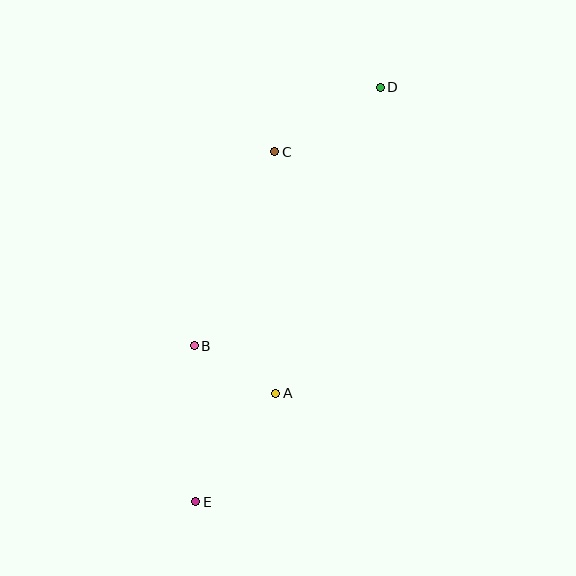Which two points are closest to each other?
Points A and B are closest to each other.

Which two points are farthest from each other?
Points D and E are farthest from each other.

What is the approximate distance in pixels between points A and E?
The distance between A and E is approximately 134 pixels.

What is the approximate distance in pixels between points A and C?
The distance between A and C is approximately 241 pixels.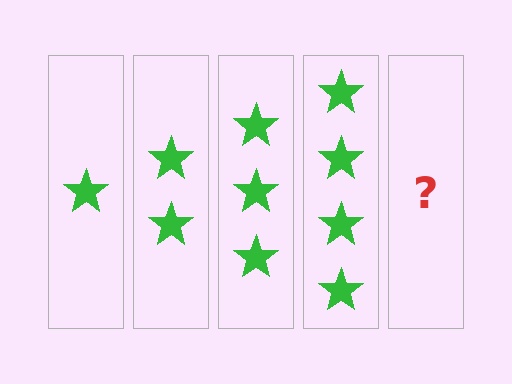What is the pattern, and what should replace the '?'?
The pattern is that each step adds one more star. The '?' should be 5 stars.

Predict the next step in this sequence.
The next step is 5 stars.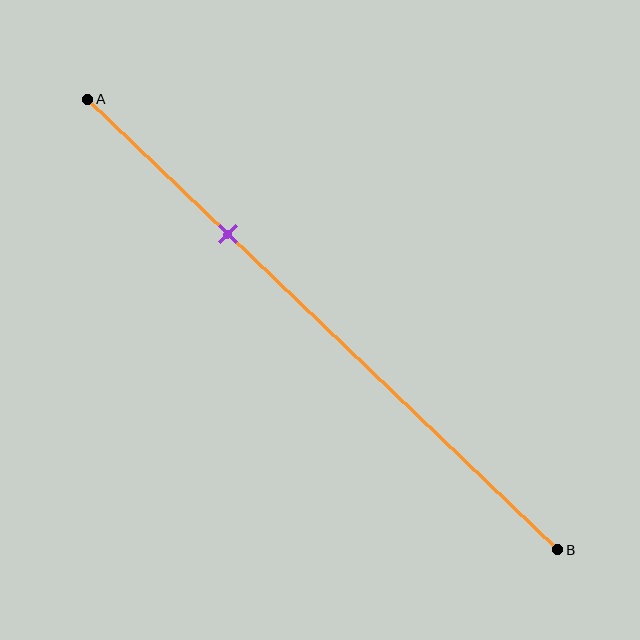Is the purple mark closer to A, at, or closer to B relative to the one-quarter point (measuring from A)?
The purple mark is closer to point B than the one-quarter point of segment AB.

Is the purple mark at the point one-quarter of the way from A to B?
No, the mark is at about 30% from A, not at the 25% one-quarter point.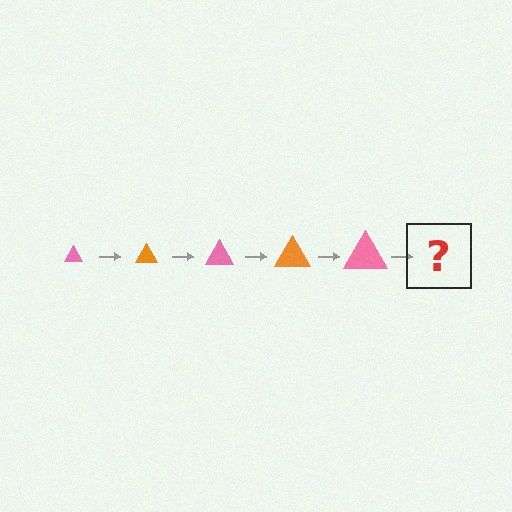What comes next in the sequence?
The next element should be an orange triangle, larger than the previous one.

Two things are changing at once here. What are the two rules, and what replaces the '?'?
The two rules are that the triangle grows larger each step and the color cycles through pink and orange. The '?' should be an orange triangle, larger than the previous one.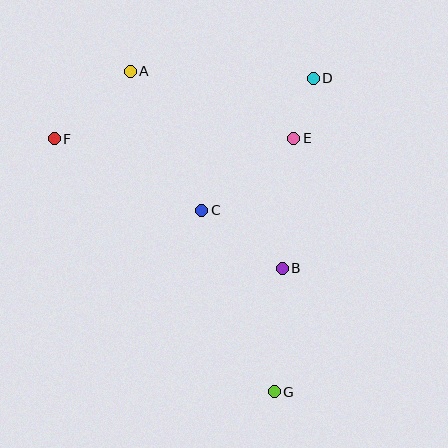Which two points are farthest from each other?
Points A and G are farthest from each other.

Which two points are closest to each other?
Points D and E are closest to each other.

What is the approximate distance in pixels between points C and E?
The distance between C and E is approximately 117 pixels.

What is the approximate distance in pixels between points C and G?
The distance between C and G is approximately 195 pixels.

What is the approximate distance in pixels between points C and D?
The distance between C and D is approximately 173 pixels.